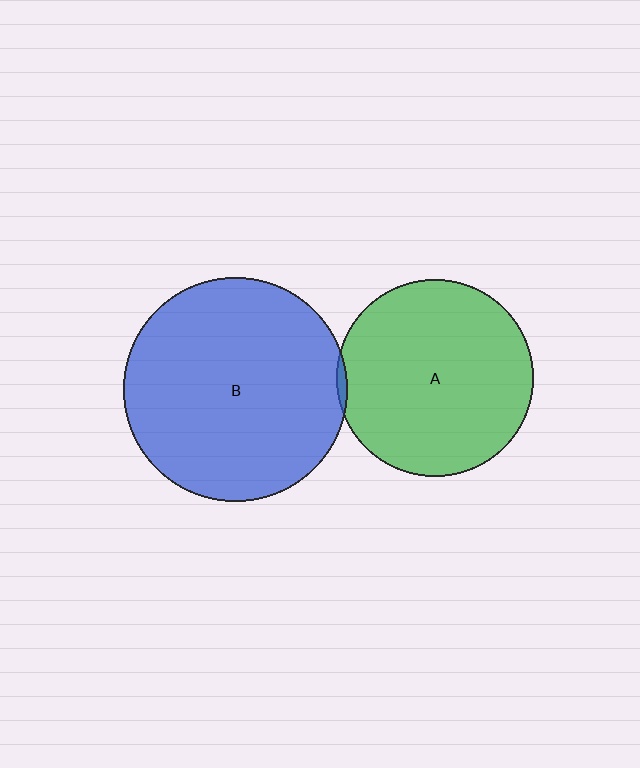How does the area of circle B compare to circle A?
Approximately 1.3 times.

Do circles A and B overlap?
Yes.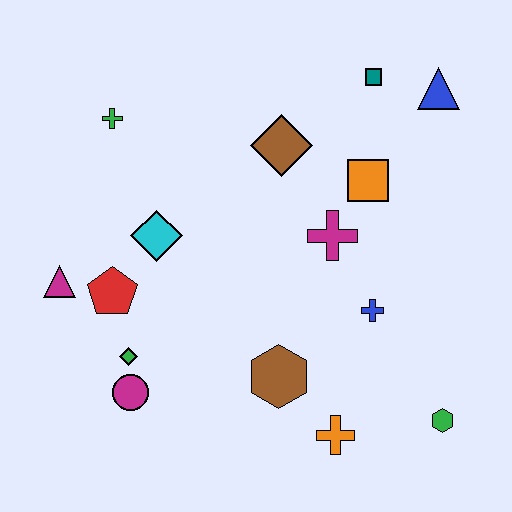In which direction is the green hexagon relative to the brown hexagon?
The green hexagon is to the right of the brown hexagon.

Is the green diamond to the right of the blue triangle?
No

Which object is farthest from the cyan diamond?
The green hexagon is farthest from the cyan diamond.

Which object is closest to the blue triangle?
The teal square is closest to the blue triangle.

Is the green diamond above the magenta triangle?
No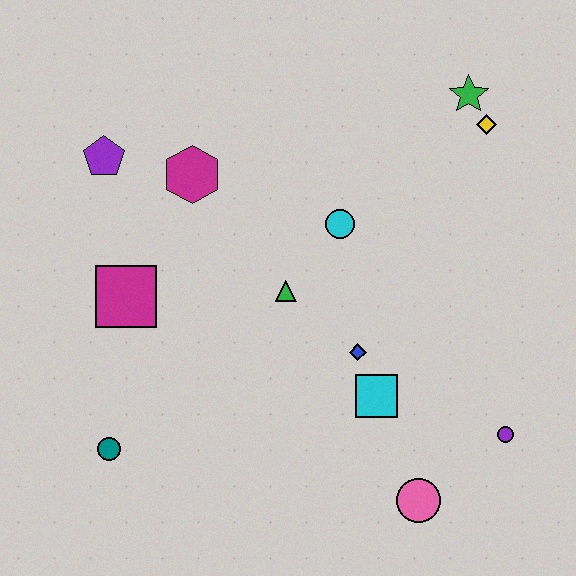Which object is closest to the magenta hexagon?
The purple pentagon is closest to the magenta hexagon.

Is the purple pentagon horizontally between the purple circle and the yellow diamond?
No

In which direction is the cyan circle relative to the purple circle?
The cyan circle is above the purple circle.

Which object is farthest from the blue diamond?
The purple pentagon is farthest from the blue diamond.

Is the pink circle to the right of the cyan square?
Yes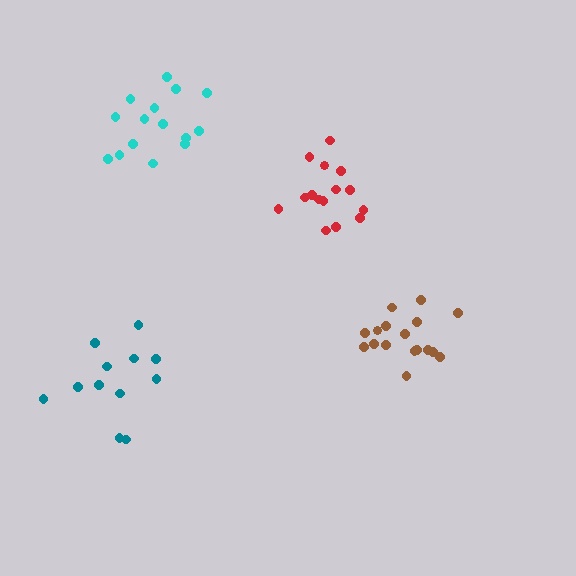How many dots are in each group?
Group 1: 15 dots, Group 2: 15 dots, Group 3: 12 dots, Group 4: 17 dots (59 total).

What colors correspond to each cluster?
The clusters are colored: cyan, red, teal, brown.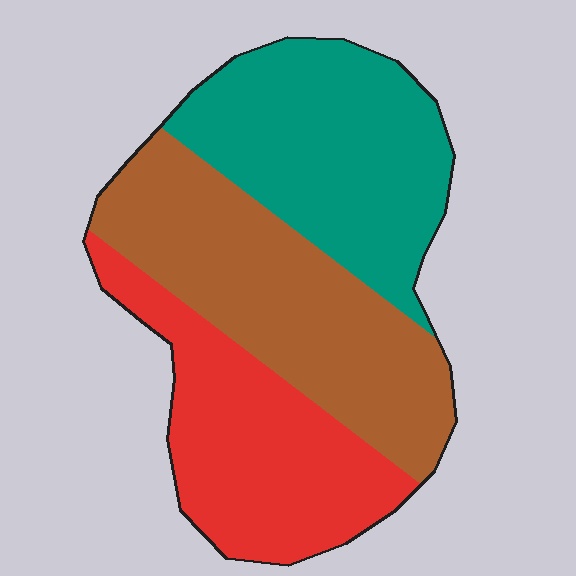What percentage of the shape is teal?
Teal takes up between a third and a half of the shape.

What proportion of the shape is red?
Red takes up about one third (1/3) of the shape.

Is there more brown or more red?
Brown.